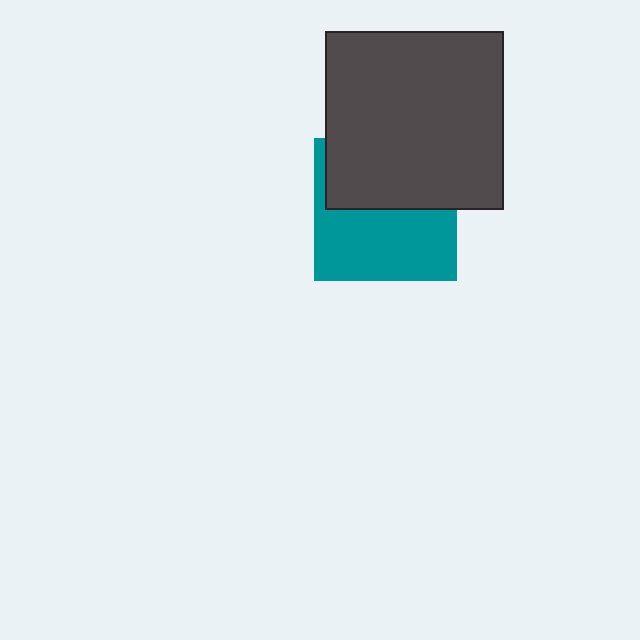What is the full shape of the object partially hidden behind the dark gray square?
The partially hidden object is a teal square.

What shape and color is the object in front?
The object in front is a dark gray square.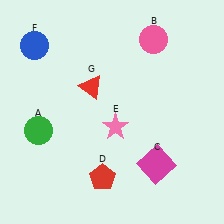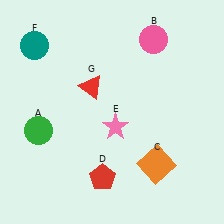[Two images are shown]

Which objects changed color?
C changed from magenta to orange. F changed from blue to teal.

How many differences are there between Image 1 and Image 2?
There are 2 differences between the two images.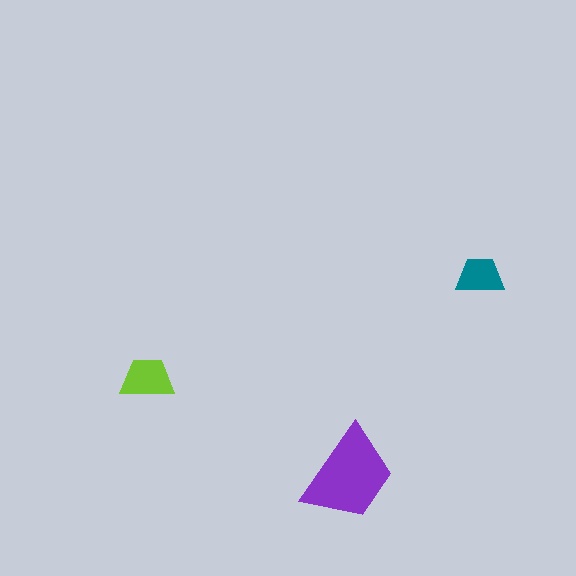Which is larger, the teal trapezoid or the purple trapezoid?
The purple one.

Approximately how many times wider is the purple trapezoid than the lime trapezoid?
About 2 times wider.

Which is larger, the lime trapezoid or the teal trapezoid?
The lime one.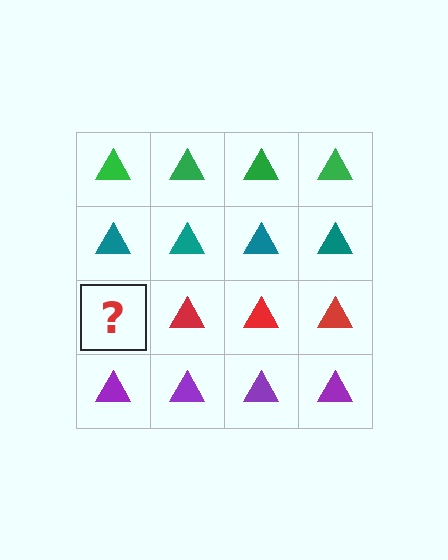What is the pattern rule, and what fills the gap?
The rule is that each row has a consistent color. The gap should be filled with a red triangle.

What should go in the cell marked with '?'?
The missing cell should contain a red triangle.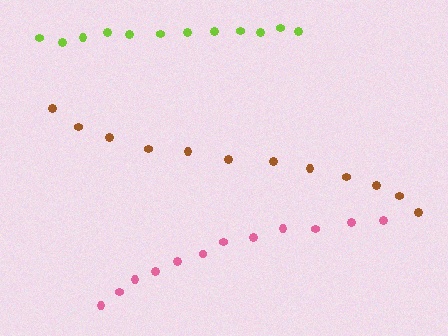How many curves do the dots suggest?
There are 3 distinct paths.